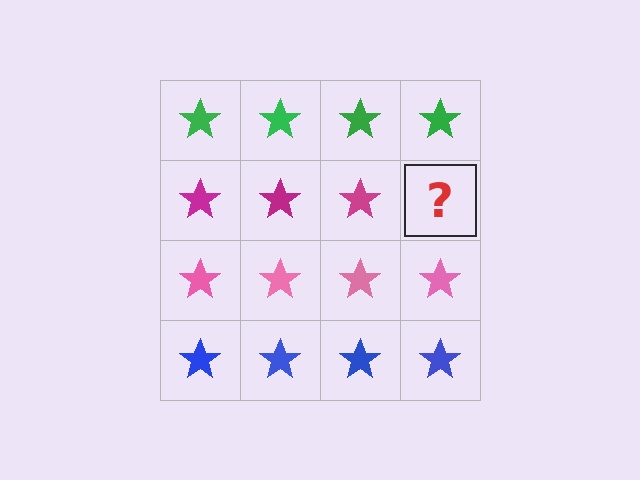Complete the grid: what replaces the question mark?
The question mark should be replaced with a magenta star.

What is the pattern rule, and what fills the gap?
The rule is that each row has a consistent color. The gap should be filled with a magenta star.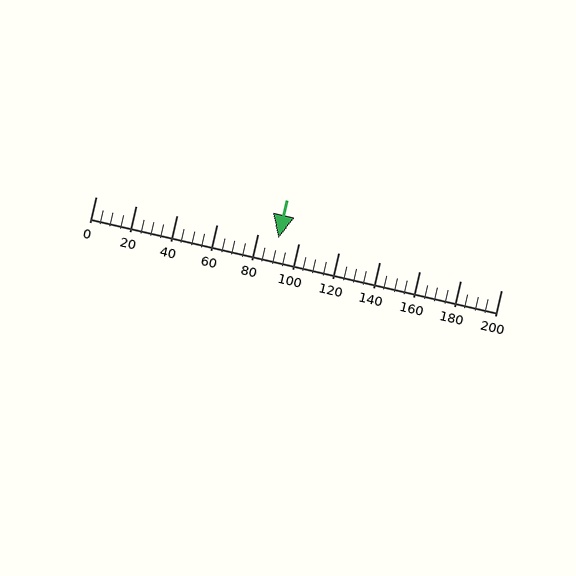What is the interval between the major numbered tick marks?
The major tick marks are spaced 20 units apart.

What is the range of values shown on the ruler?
The ruler shows values from 0 to 200.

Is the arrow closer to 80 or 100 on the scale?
The arrow is closer to 100.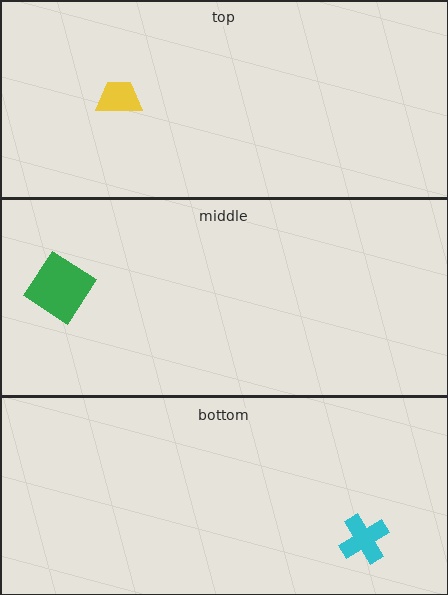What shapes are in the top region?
The yellow trapezoid.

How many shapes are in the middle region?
1.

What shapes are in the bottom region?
The cyan cross.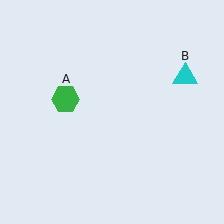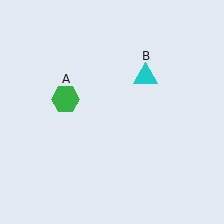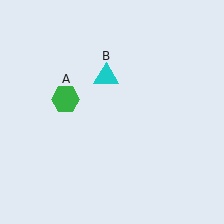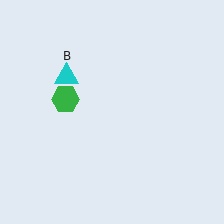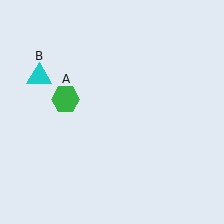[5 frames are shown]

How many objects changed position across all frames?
1 object changed position: cyan triangle (object B).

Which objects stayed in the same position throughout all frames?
Green hexagon (object A) remained stationary.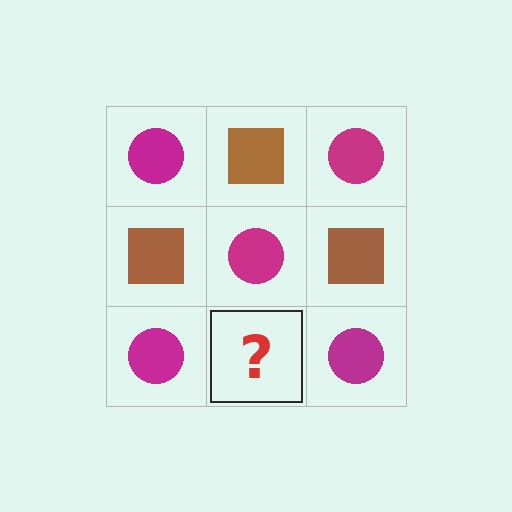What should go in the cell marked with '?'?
The missing cell should contain a brown square.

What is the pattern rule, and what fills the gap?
The rule is that it alternates magenta circle and brown square in a checkerboard pattern. The gap should be filled with a brown square.